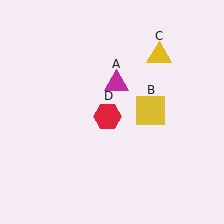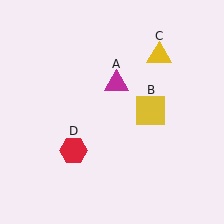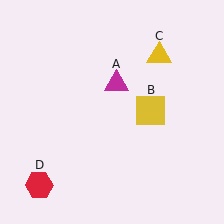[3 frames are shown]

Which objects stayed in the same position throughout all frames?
Magenta triangle (object A) and yellow square (object B) and yellow triangle (object C) remained stationary.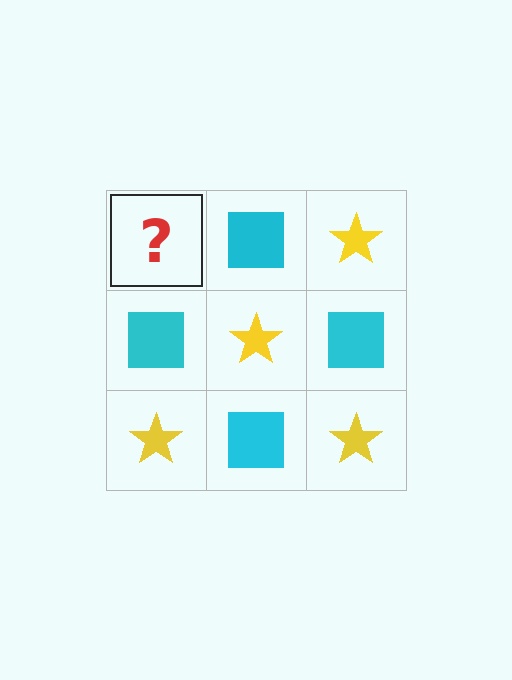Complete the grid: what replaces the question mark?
The question mark should be replaced with a yellow star.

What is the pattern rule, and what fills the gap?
The rule is that it alternates yellow star and cyan square in a checkerboard pattern. The gap should be filled with a yellow star.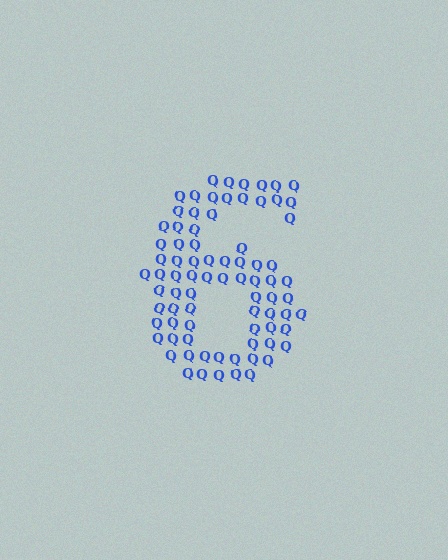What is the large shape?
The large shape is the digit 6.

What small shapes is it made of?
It is made of small letter Q's.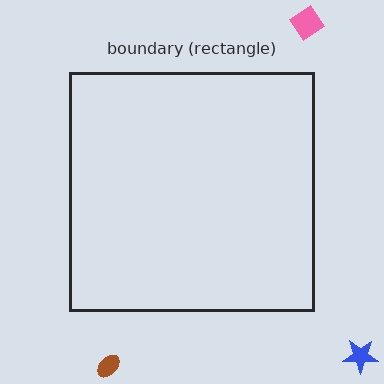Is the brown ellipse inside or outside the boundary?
Outside.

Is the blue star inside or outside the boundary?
Outside.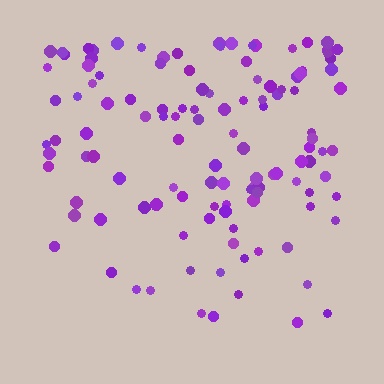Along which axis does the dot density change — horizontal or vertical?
Vertical.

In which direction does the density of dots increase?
From bottom to top, with the top side densest.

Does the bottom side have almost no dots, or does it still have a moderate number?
Still a moderate number, just noticeably fewer than the top.